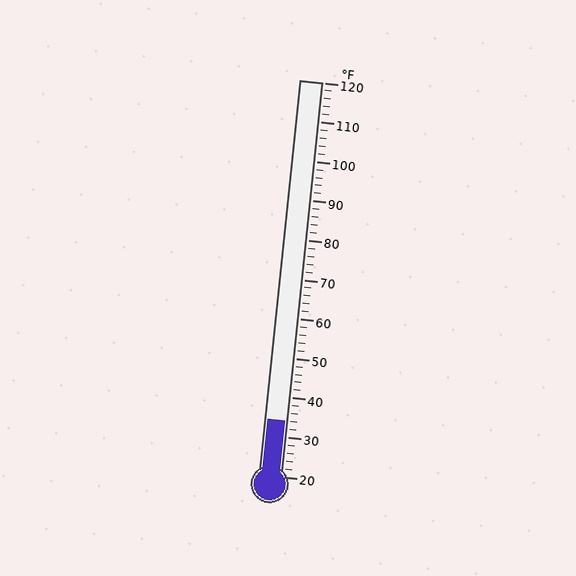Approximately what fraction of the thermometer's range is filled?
The thermometer is filled to approximately 15% of its range.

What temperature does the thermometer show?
The thermometer shows approximately 34°F.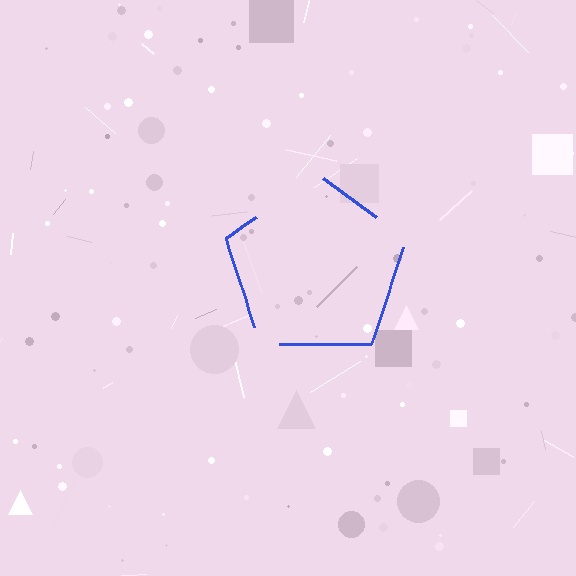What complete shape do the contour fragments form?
The contour fragments form a pentagon.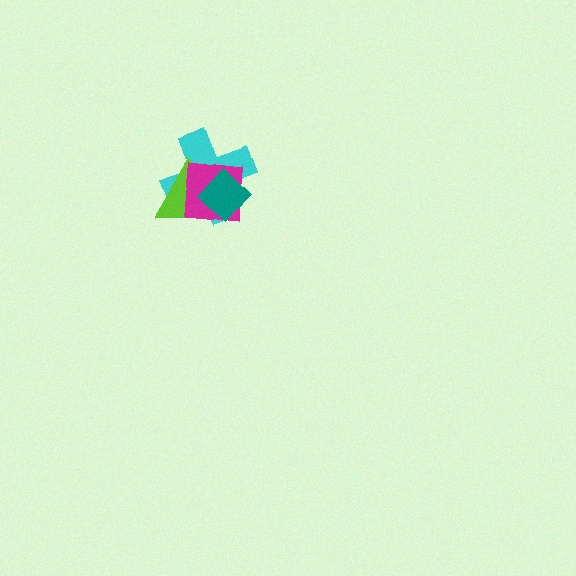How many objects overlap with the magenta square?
3 objects overlap with the magenta square.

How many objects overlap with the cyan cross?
3 objects overlap with the cyan cross.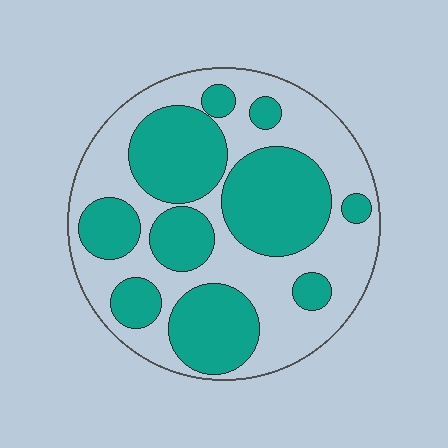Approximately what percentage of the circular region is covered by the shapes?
Approximately 45%.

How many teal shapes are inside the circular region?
10.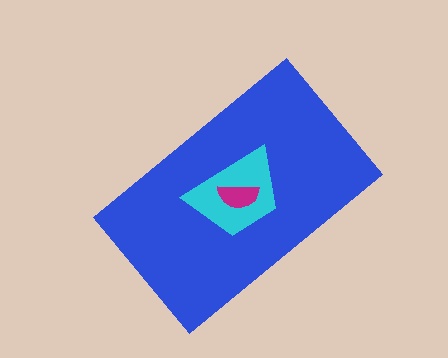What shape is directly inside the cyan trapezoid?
The magenta semicircle.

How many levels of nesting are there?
3.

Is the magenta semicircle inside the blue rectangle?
Yes.